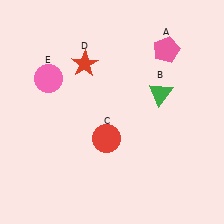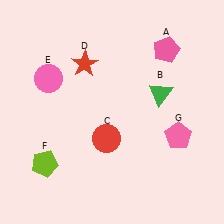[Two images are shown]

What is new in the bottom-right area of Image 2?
A pink pentagon (G) was added in the bottom-right area of Image 2.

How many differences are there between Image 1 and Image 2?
There are 2 differences between the two images.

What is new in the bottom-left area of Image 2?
A lime pentagon (F) was added in the bottom-left area of Image 2.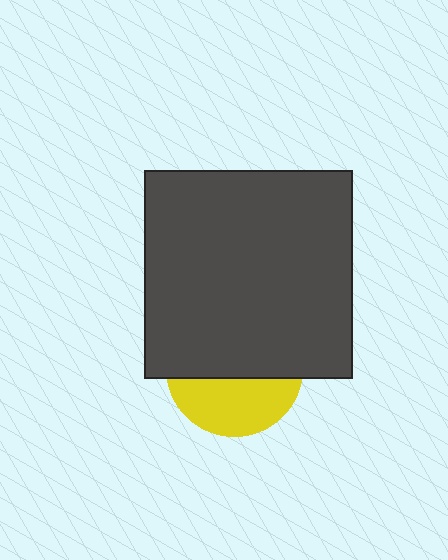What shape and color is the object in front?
The object in front is a dark gray square.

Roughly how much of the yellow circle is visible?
A small part of it is visible (roughly 40%).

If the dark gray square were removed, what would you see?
You would see the complete yellow circle.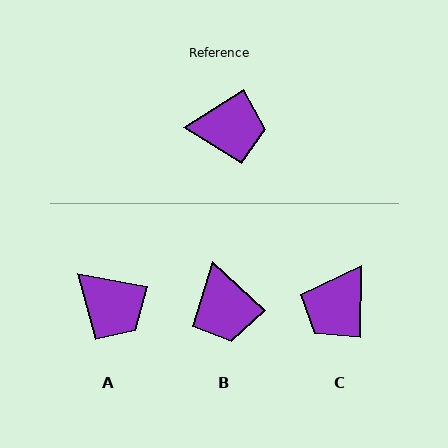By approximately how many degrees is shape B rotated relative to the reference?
Approximately 76 degrees clockwise.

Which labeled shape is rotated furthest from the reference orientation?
C, about 124 degrees away.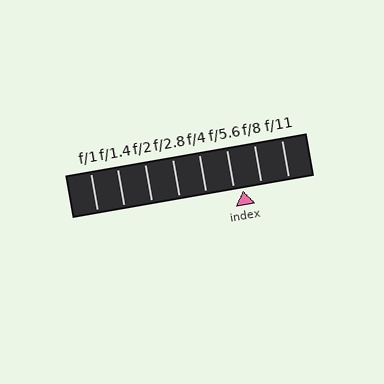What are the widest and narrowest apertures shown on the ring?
The widest aperture shown is f/1 and the narrowest is f/11.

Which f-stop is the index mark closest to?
The index mark is closest to f/5.6.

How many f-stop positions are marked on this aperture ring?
There are 8 f-stop positions marked.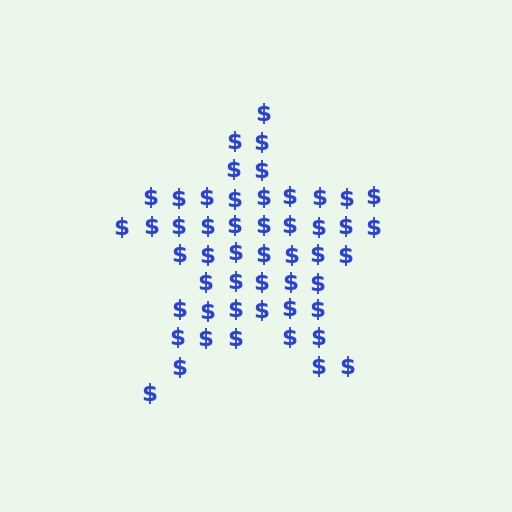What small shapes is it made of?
It is made of small dollar signs.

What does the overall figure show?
The overall figure shows a star.